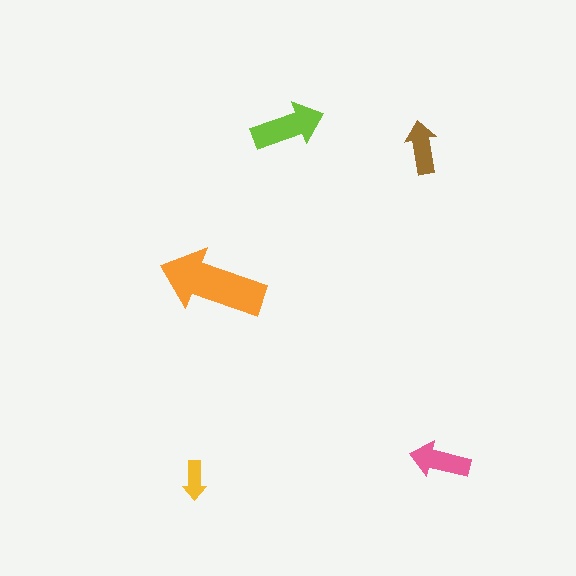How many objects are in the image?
There are 5 objects in the image.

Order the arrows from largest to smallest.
the orange one, the lime one, the pink one, the brown one, the yellow one.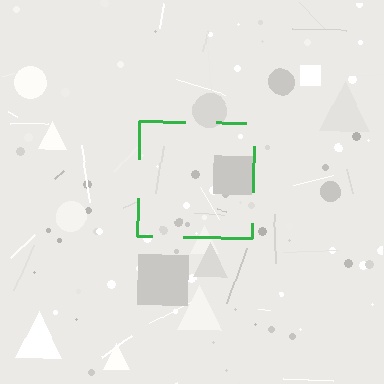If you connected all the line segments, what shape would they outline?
They would outline a square.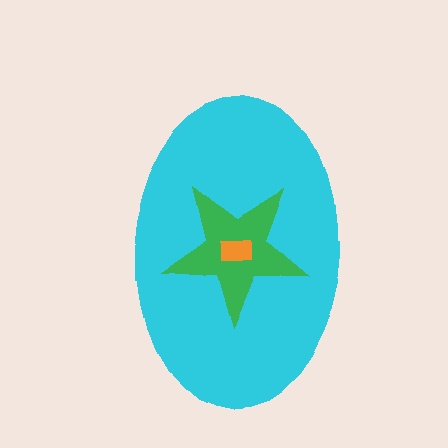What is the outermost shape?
The cyan ellipse.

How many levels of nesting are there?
3.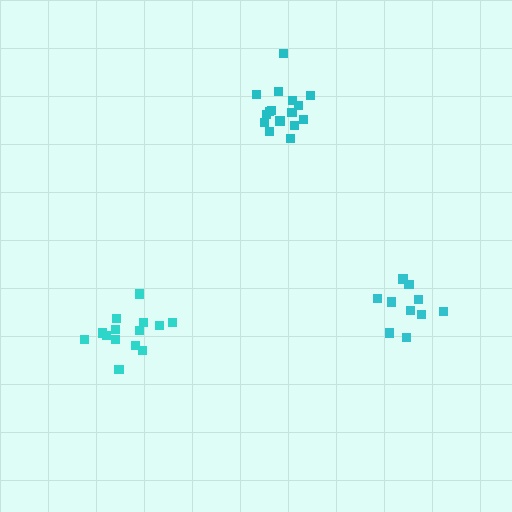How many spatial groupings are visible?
There are 3 spatial groupings.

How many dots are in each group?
Group 1: 16 dots, Group 2: 10 dots, Group 3: 14 dots (40 total).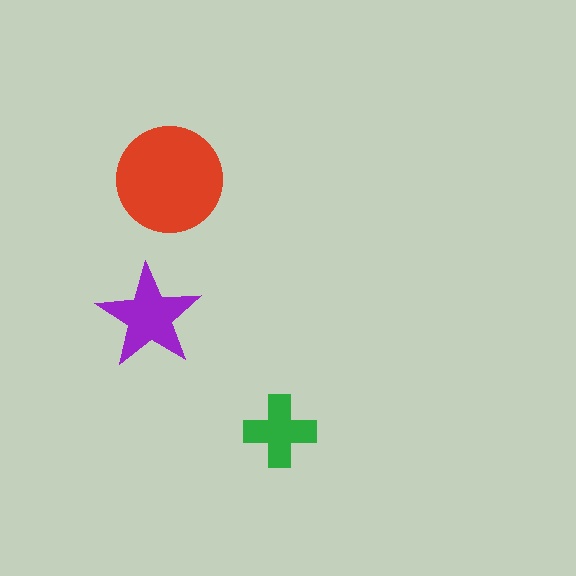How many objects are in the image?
There are 3 objects in the image.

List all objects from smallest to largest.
The green cross, the purple star, the red circle.